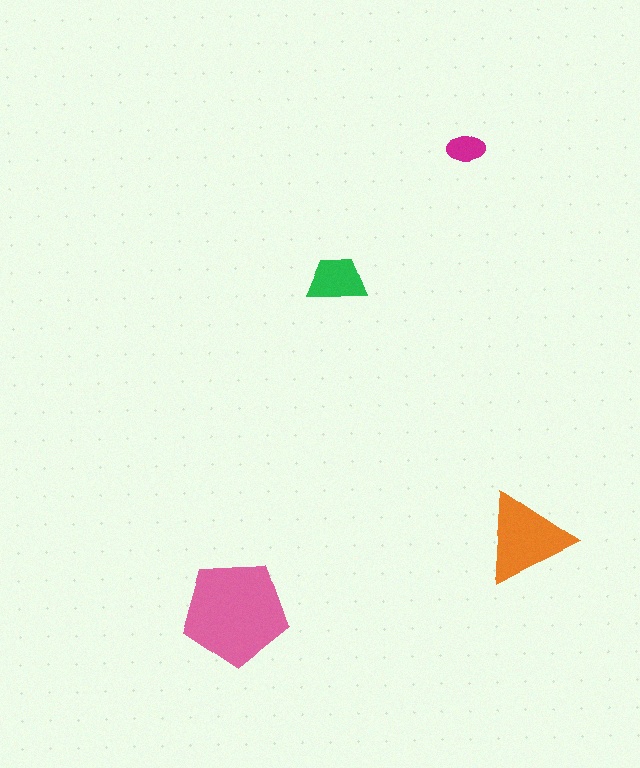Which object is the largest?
The pink pentagon.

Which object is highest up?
The magenta ellipse is topmost.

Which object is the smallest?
The magenta ellipse.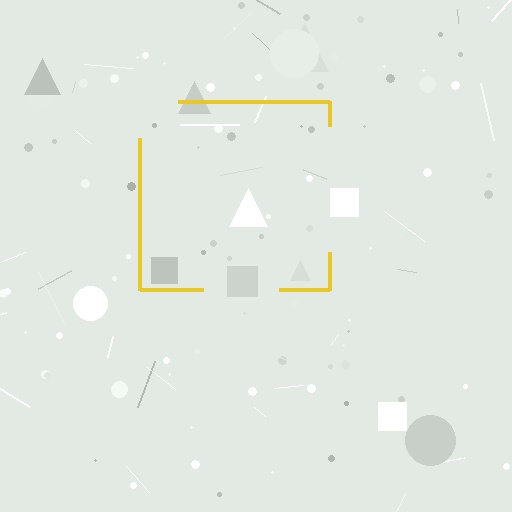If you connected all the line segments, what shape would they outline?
They would outline a square.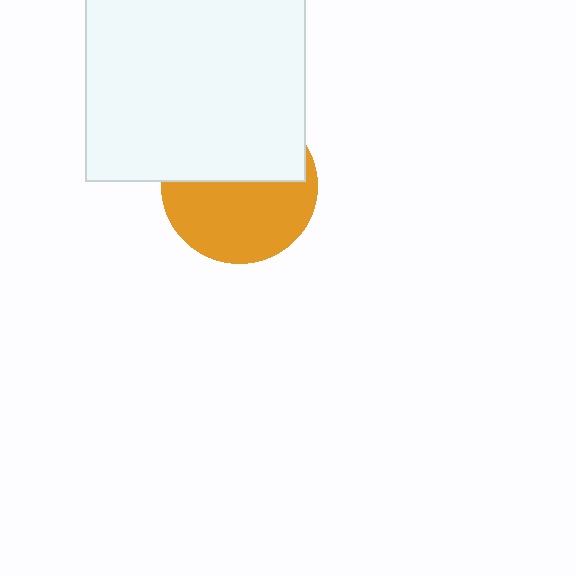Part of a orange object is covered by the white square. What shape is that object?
It is a circle.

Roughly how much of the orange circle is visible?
About half of it is visible (roughly 55%).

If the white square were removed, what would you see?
You would see the complete orange circle.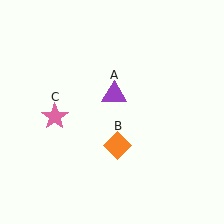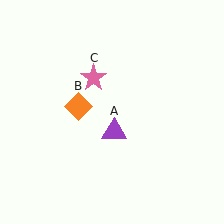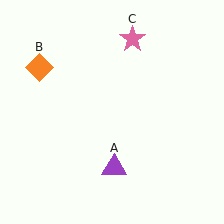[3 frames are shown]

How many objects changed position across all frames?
3 objects changed position: purple triangle (object A), orange diamond (object B), pink star (object C).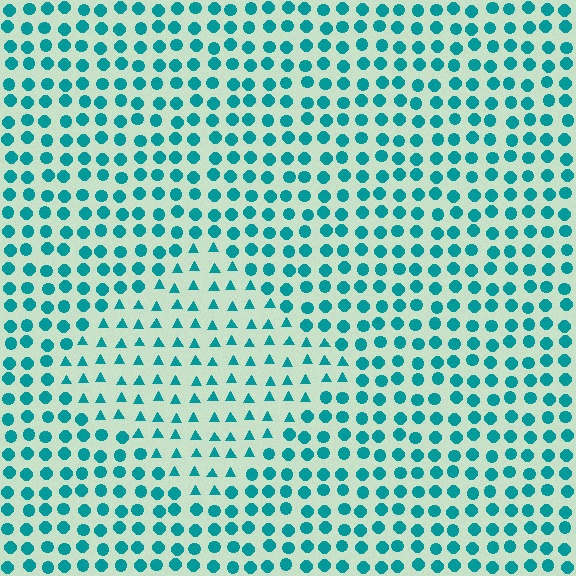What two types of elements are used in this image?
The image uses triangles inside the diamond region and circles outside it.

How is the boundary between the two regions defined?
The boundary is defined by a change in element shape: triangles inside vs. circles outside. All elements share the same color and spacing.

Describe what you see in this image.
The image is filled with small teal elements arranged in a uniform grid. A diamond-shaped region contains triangles, while the surrounding area contains circles. The boundary is defined purely by the change in element shape.